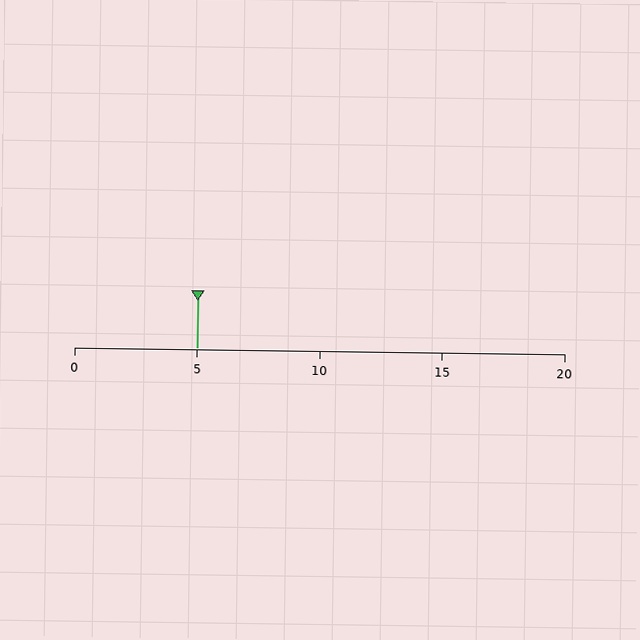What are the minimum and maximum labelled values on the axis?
The axis runs from 0 to 20.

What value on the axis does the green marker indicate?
The marker indicates approximately 5.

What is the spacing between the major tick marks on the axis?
The major ticks are spaced 5 apart.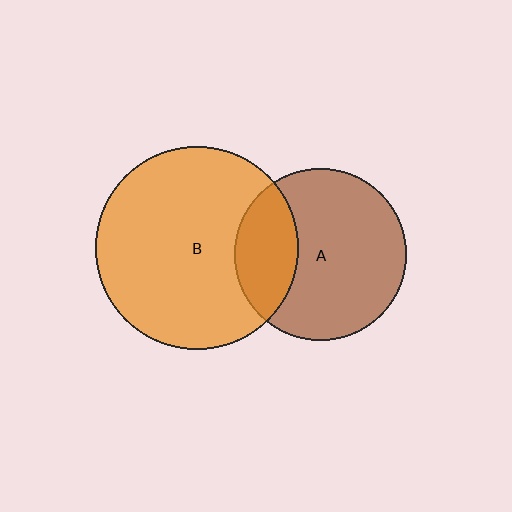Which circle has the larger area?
Circle B (orange).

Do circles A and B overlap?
Yes.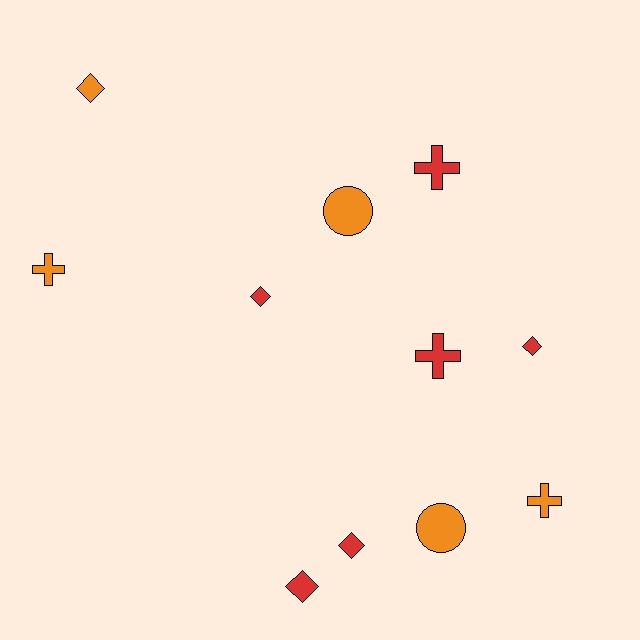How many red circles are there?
There are no red circles.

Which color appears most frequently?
Red, with 6 objects.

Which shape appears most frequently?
Diamond, with 5 objects.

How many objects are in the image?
There are 11 objects.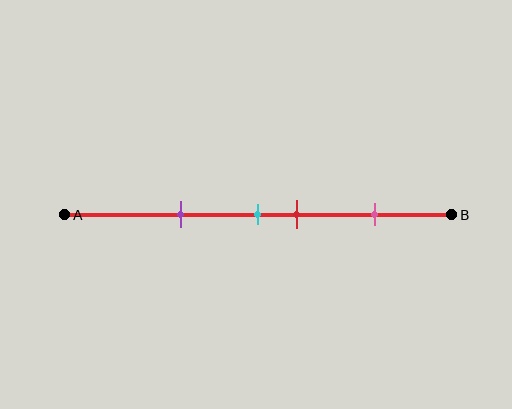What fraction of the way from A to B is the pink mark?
The pink mark is approximately 80% (0.8) of the way from A to B.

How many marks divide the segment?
There are 4 marks dividing the segment.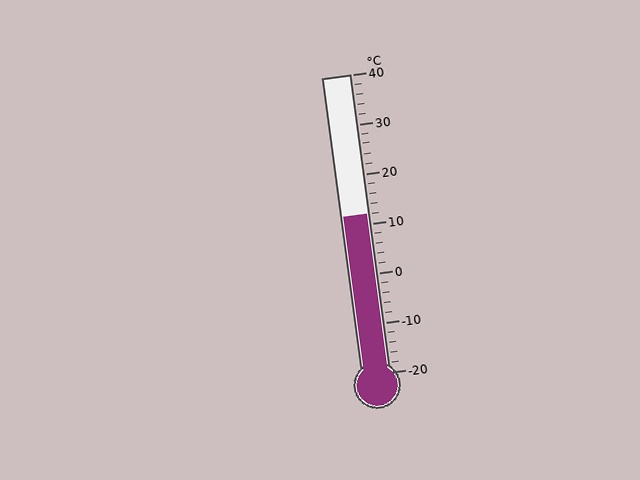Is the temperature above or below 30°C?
The temperature is below 30°C.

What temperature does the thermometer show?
The thermometer shows approximately 12°C.